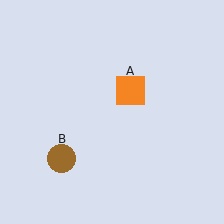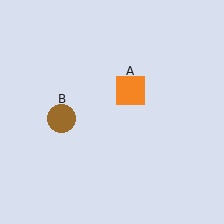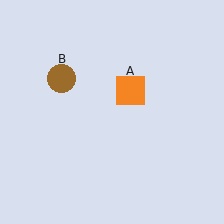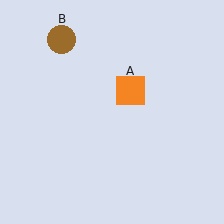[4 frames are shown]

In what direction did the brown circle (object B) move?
The brown circle (object B) moved up.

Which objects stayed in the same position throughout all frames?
Orange square (object A) remained stationary.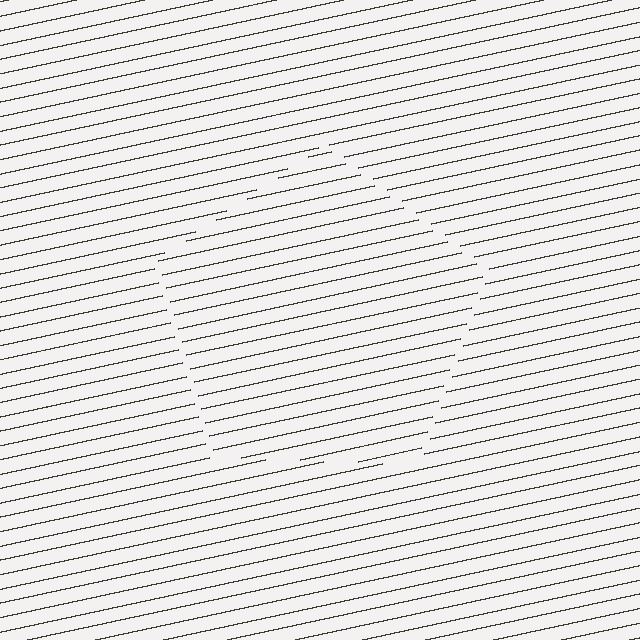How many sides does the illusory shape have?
5 sides — the line-ends trace a pentagon.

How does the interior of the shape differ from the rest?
The interior of the shape contains the same grating, shifted by half a period — the contour is defined by the phase discontinuity where line-ends from the inner and outer gratings abut.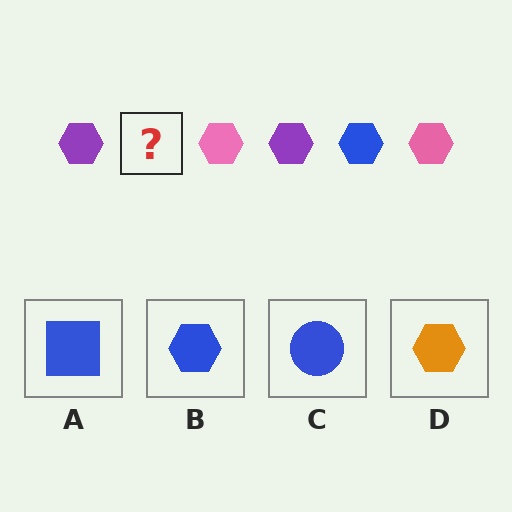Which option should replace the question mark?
Option B.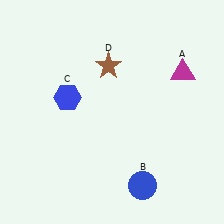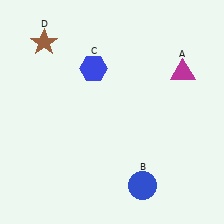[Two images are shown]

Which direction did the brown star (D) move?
The brown star (D) moved left.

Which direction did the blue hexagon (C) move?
The blue hexagon (C) moved up.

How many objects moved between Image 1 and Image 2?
2 objects moved between the two images.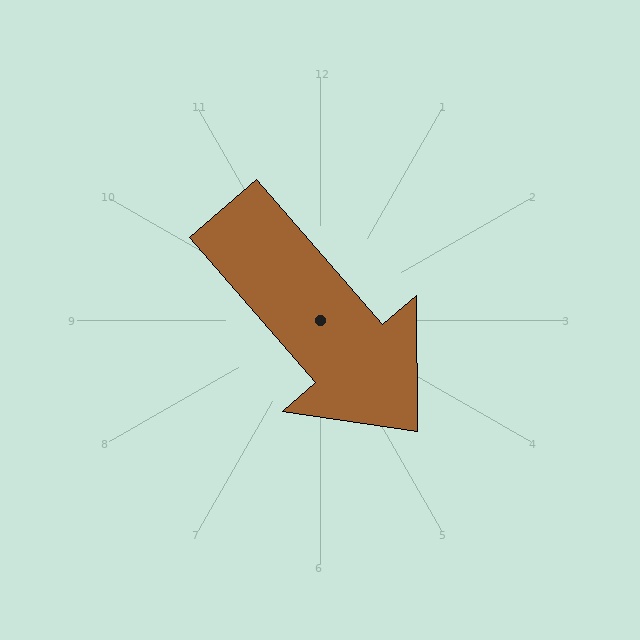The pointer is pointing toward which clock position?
Roughly 5 o'clock.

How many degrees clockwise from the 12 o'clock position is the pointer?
Approximately 139 degrees.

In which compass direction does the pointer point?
Southeast.